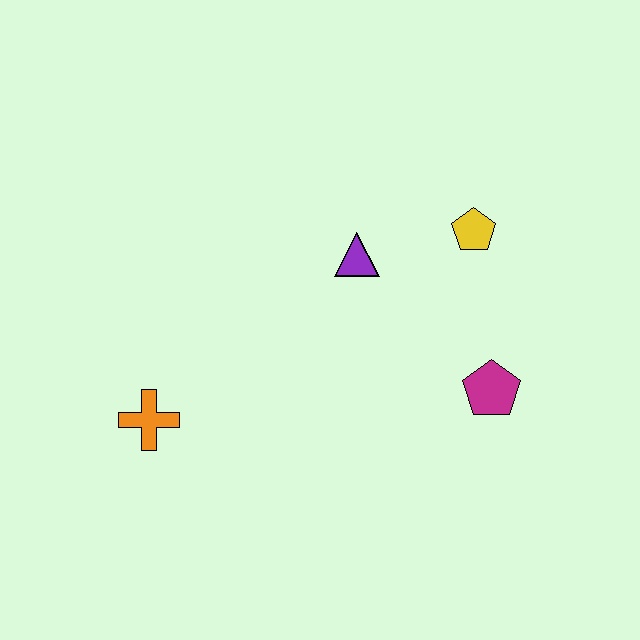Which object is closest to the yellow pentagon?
The purple triangle is closest to the yellow pentagon.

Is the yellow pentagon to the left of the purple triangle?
No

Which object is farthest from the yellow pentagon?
The orange cross is farthest from the yellow pentagon.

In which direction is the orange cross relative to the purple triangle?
The orange cross is to the left of the purple triangle.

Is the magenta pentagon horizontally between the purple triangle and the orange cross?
No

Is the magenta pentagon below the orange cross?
No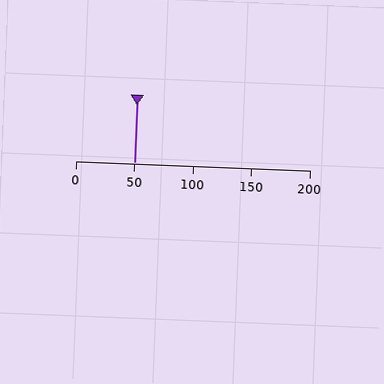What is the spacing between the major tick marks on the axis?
The major ticks are spaced 50 apart.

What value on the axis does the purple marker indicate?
The marker indicates approximately 50.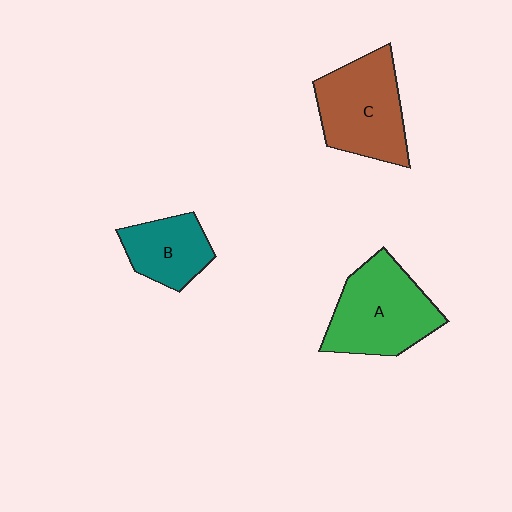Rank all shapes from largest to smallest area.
From largest to smallest: A (green), C (brown), B (teal).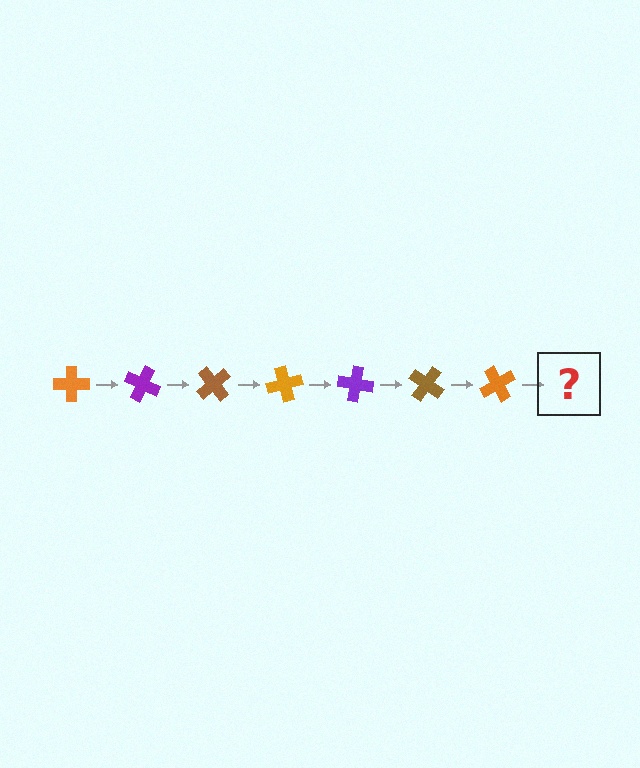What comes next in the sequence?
The next element should be a purple cross, rotated 175 degrees from the start.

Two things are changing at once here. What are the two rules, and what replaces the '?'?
The two rules are that it rotates 25 degrees each step and the color cycles through orange, purple, and brown. The '?' should be a purple cross, rotated 175 degrees from the start.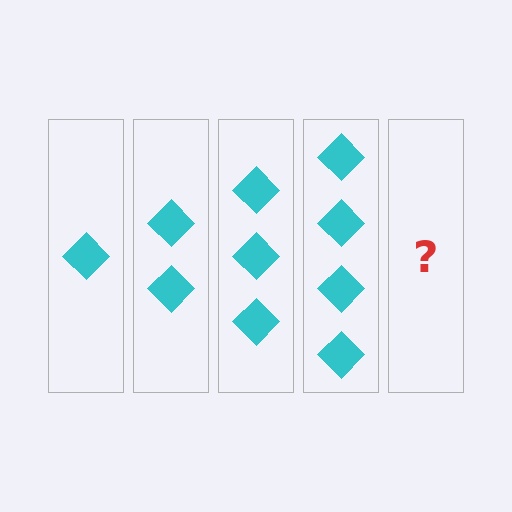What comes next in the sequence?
The next element should be 5 diamonds.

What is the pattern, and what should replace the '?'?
The pattern is that each step adds one more diamond. The '?' should be 5 diamonds.